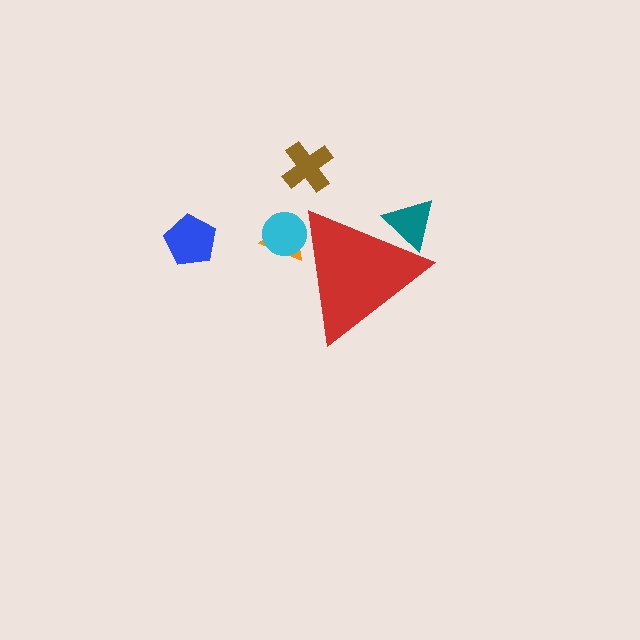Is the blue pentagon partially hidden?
No, the blue pentagon is fully visible.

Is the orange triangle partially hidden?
Yes, the orange triangle is partially hidden behind the red triangle.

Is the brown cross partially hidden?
No, the brown cross is fully visible.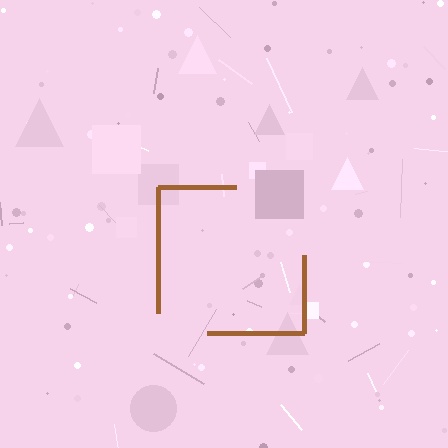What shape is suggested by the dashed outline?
The dashed outline suggests a square.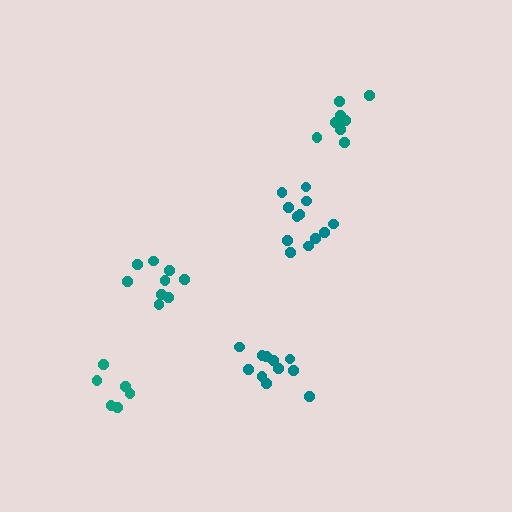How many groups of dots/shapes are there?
There are 5 groups.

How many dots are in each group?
Group 1: 9 dots, Group 2: 9 dots, Group 3: 6 dots, Group 4: 11 dots, Group 5: 12 dots (47 total).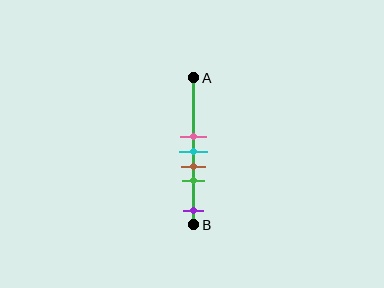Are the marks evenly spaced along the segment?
No, the marks are not evenly spaced.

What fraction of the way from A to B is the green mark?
The green mark is approximately 70% (0.7) of the way from A to B.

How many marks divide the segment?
There are 5 marks dividing the segment.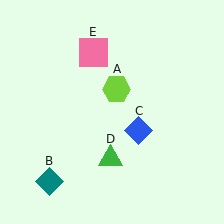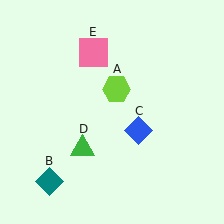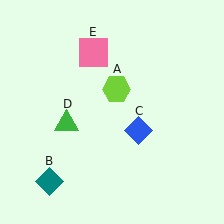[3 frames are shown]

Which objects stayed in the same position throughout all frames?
Lime hexagon (object A) and teal diamond (object B) and blue diamond (object C) and pink square (object E) remained stationary.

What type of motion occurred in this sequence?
The green triangle (object D) rotated clockwise around the center of the scene.